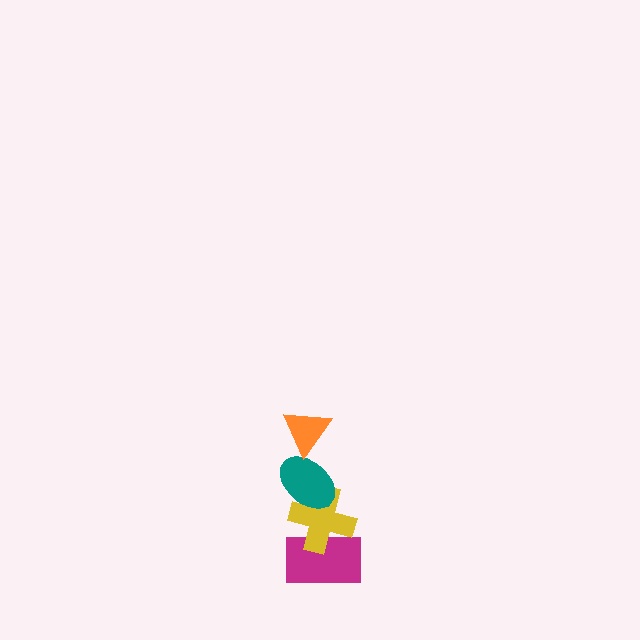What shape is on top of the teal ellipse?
The orange triangle is on top of the teal ellipse.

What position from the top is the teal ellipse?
The teal ellipse is 2nd from the top.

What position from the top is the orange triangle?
The orange triangle is 1st from the top.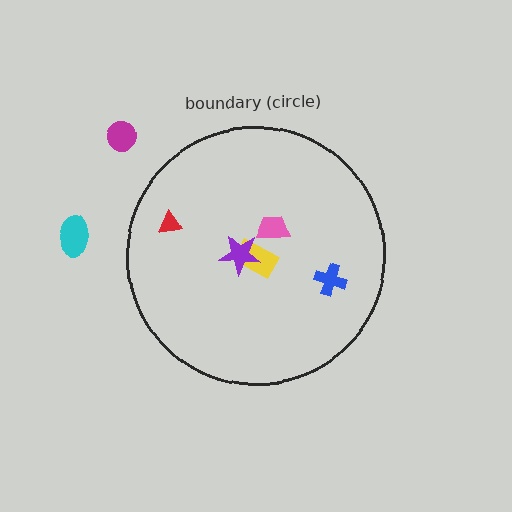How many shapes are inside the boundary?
5 inside, 2 outside.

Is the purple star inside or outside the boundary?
Inside.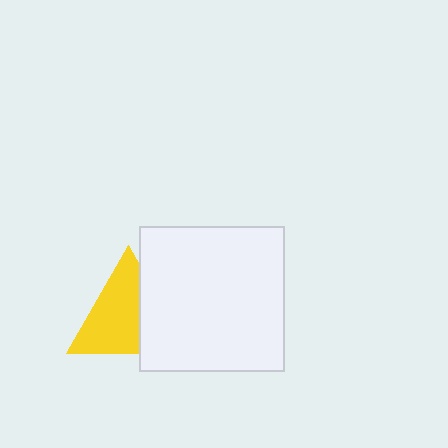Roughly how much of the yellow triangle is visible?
Most of it is visible (roughly 66%).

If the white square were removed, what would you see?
You would see the complete yellow triangle.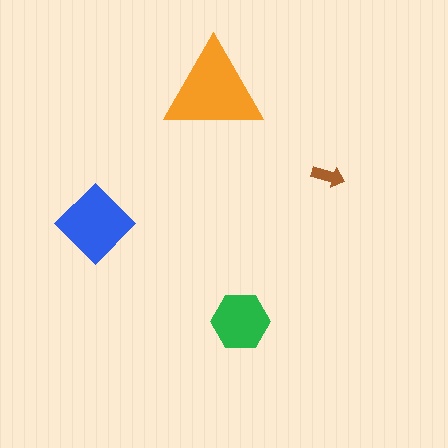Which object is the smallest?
The brown arrow.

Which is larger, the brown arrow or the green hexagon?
The green hexagon.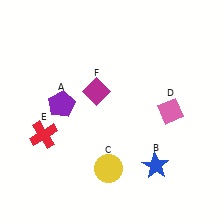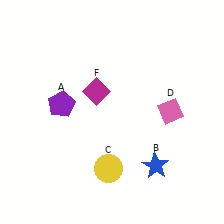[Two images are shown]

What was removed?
The red cross (E) was removed in Image 2.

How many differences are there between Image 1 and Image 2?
There is 1 difference between the two images.